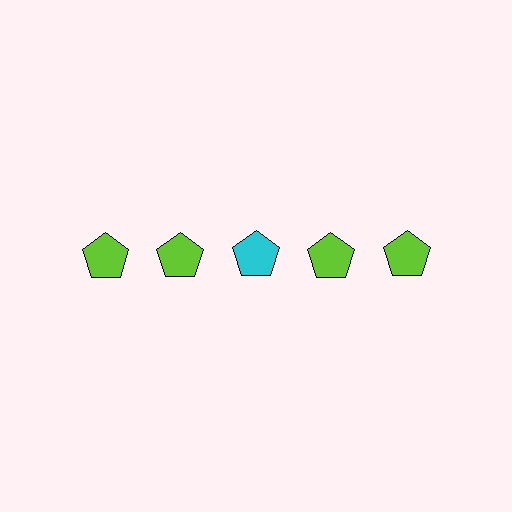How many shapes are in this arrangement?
There are 5 shapes arranged in a grid pattern.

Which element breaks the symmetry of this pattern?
The cyan pentagon in the top row, center column breaks the symmetry. All other shapes are lime pentagons.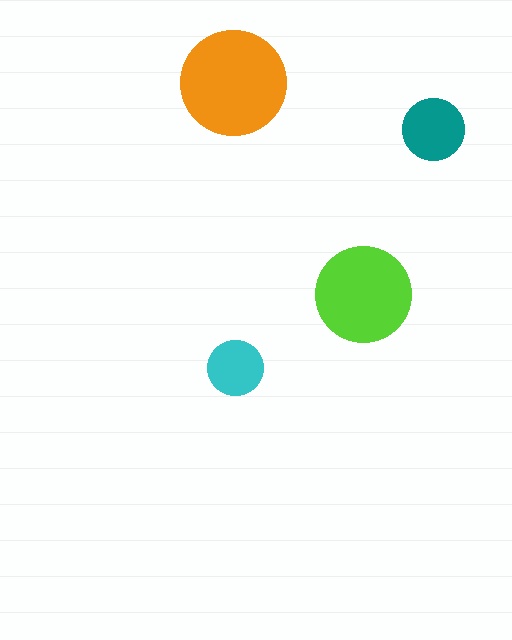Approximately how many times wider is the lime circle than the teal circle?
About 1.5 times wider.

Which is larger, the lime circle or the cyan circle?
The lime one.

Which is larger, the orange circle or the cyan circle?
The orange one.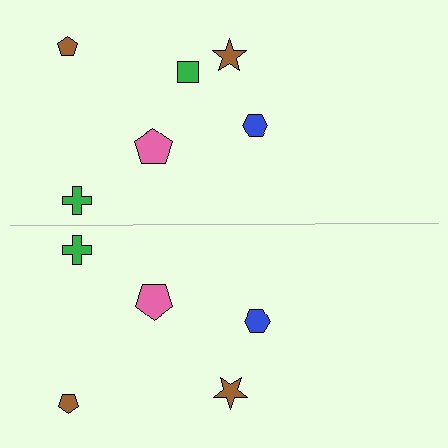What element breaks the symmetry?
A green square is missing from the bottom side.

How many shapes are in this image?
There are 11 shapes in this image.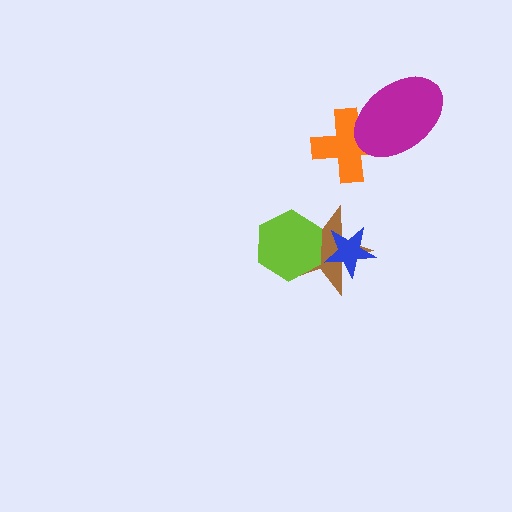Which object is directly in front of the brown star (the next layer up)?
The lime hexagon is directly in front of the brown star.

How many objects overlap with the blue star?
1 object overlaps with the blue star.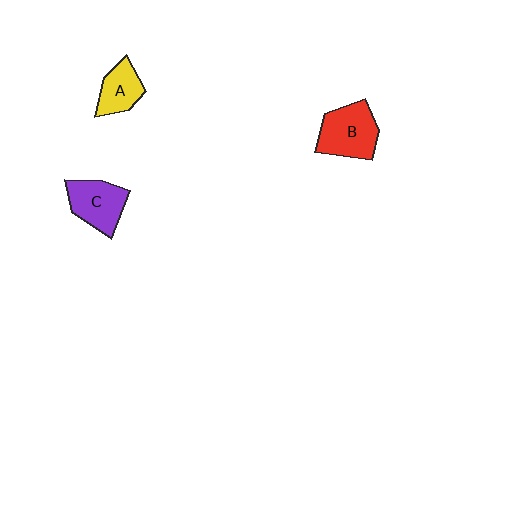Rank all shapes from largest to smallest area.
From largest to smallest: B (red), C (purple), A (yellow).